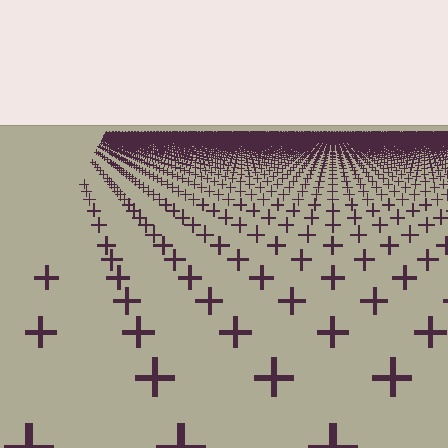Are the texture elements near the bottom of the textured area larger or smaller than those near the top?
Larger. Near the bottom, elements are closer to the viewer and appear at a bigger on-screen size.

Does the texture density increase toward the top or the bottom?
Density increases toward the top.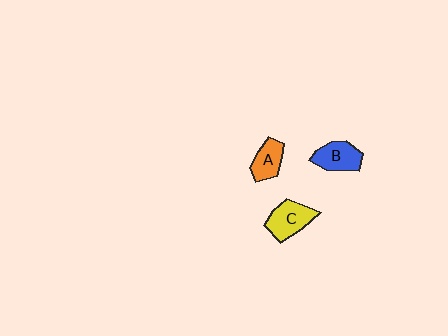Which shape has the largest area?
Shape C (yellow).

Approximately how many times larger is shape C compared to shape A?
Approximately 1.4 times.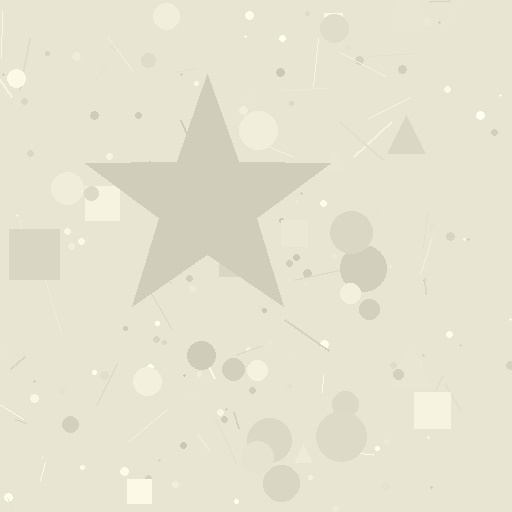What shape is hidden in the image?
A star is hidden in the image.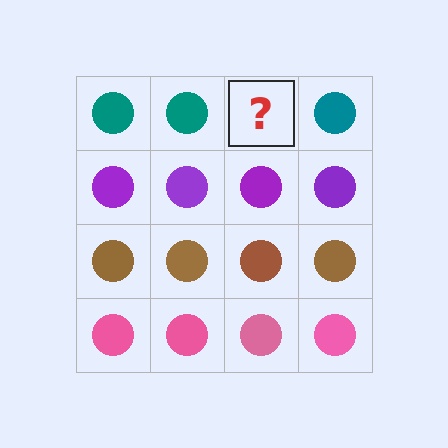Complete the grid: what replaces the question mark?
The question mark should be replaced with a teal circle.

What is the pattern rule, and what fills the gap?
The rule is that each row has a consistent color. The gap should be filled with a teal circle.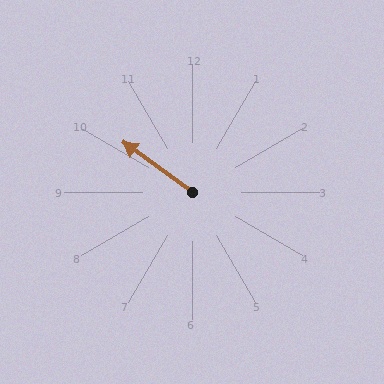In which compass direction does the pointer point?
Northwest.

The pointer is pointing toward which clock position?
Roughly 10 o'clock.